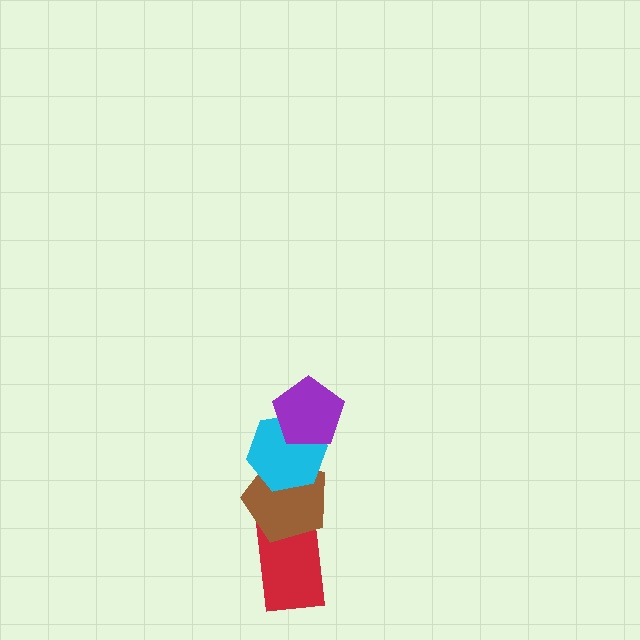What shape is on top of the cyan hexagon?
The purple pentagon is on top of the cyan hexagon.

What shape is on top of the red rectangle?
The brown pentagon is on top of the red rectangle.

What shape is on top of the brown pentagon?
The cyan hexagon is on top of the brown pentagon.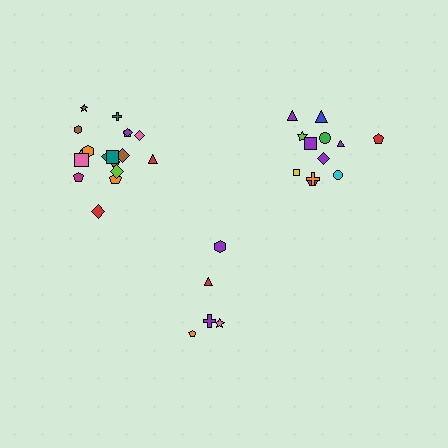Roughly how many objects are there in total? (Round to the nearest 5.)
Roughly 35 objects in total.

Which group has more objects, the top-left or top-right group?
The top-left group.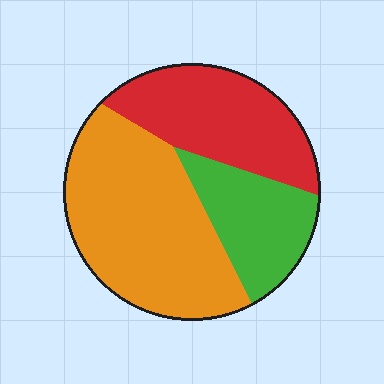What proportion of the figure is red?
Red covers around 30% of the figure.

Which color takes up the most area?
Orange, at roughly 50%.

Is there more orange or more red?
Orange.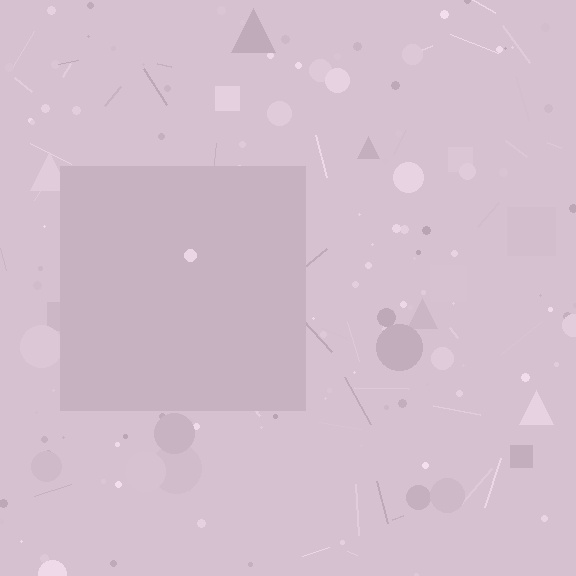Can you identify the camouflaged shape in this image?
The camouflaged shape is a square.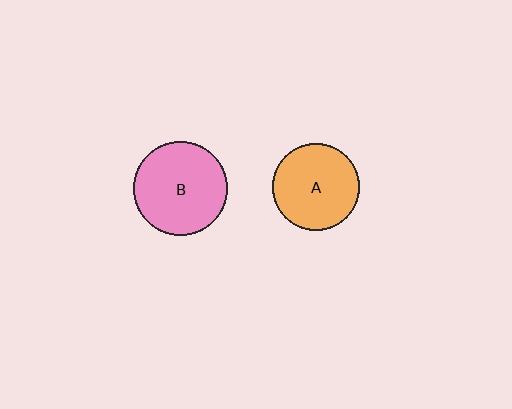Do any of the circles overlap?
No, none of the circles overlap.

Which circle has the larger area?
Circle B (pink).